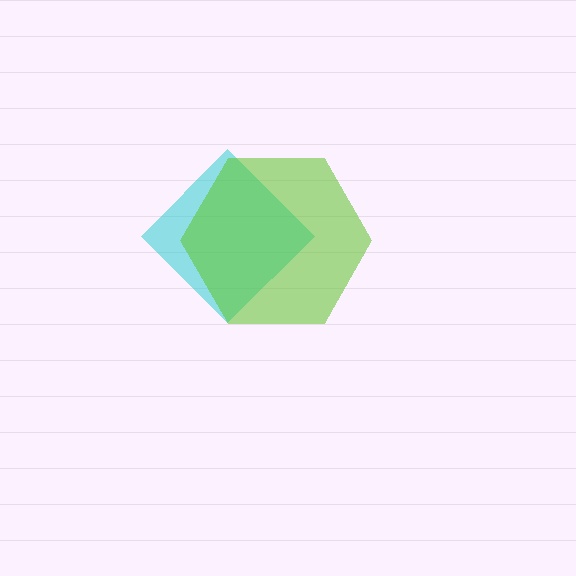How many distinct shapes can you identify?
There are 2 distinct shapes: a cyan diamond, a lime hexagon.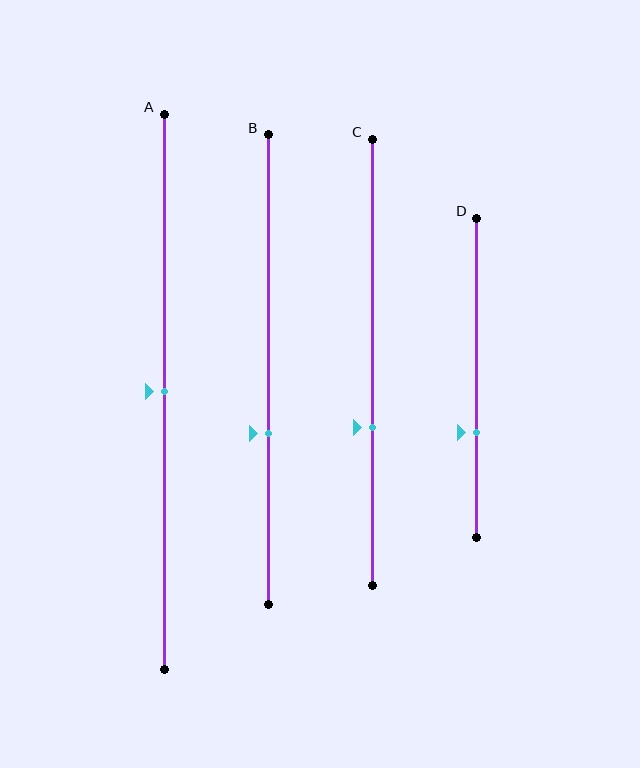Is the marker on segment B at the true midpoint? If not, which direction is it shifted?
No, the marker on segment B is shifted downward by about 14% of the segment length.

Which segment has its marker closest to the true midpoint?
Segment A has its marker closest to the true midpoint.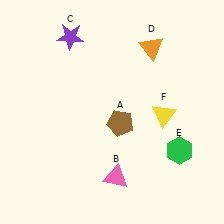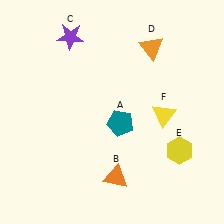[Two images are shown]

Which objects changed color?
A changed from brown to teal. B changed from pink to orange. E changed from green to yellow.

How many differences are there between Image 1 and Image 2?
There are 3 differences between the two images.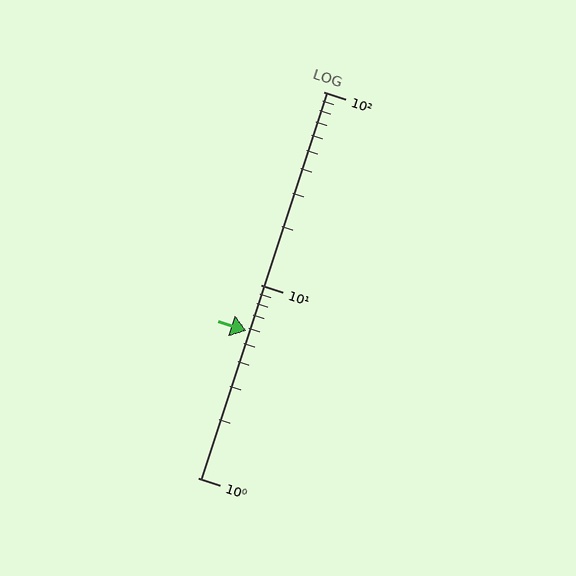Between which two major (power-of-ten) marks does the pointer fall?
The pointer is between 1 and 10.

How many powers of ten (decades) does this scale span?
The scale spans 2 decades, from 1 to 100.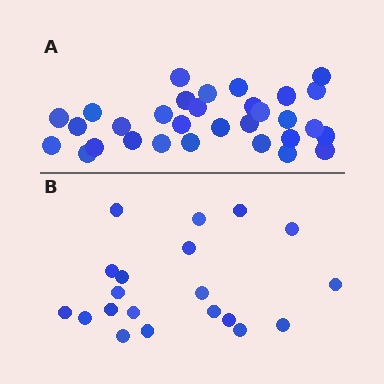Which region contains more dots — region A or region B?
Region A (the top region) has more dots.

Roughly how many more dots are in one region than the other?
Region A has roughly 12 or so more dots than region B.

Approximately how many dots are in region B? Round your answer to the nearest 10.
About 20 dots.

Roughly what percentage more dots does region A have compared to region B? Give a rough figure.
About 55% more.